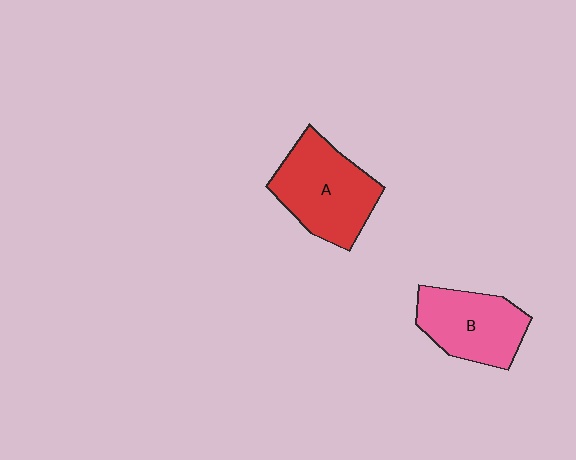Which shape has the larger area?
Shape A (red).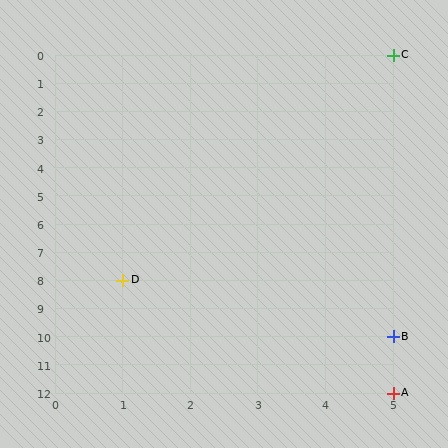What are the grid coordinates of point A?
Point A is at grid coordinates (5, 12).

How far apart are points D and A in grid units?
Points D and A are 4 columns and 4 rows apart (about 5.7 grid units diagonally).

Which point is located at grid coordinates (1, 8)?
Point D is at (1, 8).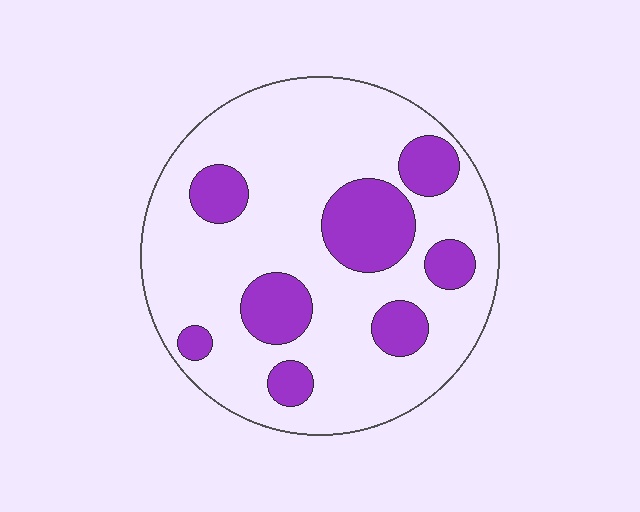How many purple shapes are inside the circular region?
8.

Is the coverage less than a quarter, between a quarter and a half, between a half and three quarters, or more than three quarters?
Less than a quarter.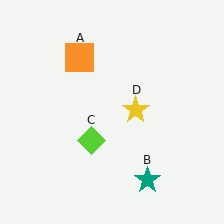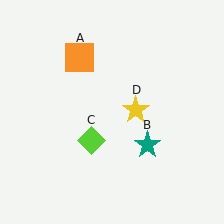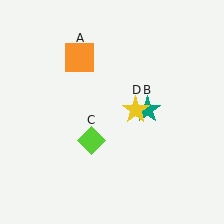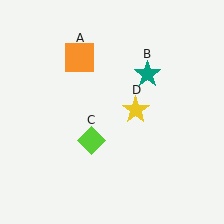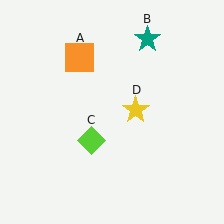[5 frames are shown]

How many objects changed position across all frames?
1 object changed position: teal star (object B).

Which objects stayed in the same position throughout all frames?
Orange square (object A) and lime diamond (object C) and yellow star (object D) remained stationary.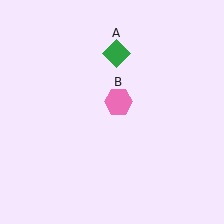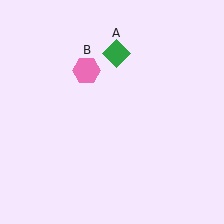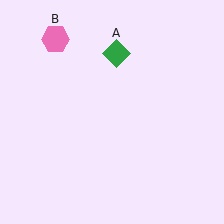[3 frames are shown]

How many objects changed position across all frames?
1 object changed position: pink hexagon (object B).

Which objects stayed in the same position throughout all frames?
Green diamond (object A) remained stationary.